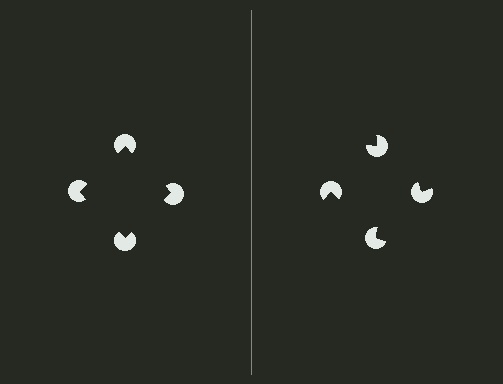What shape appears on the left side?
An illusory square.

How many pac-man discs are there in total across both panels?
8 — 4 on each side.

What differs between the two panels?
The pac-man discs are positioned identically on both sides; only the wedge orientations differ. On the left they align to a square; on the right they are misaligned.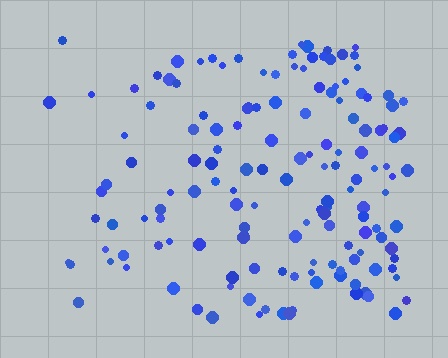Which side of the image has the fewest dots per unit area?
The left.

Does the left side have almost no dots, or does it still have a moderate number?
Still a moderate number, just noticeably fewer than the right.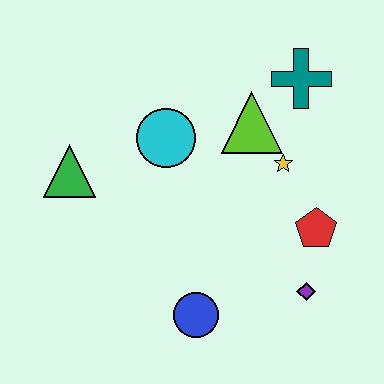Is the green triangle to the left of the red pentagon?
Yes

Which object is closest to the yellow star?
The lime triangle is closest to the yellow star.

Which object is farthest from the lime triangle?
The blue circle is farthest from the lime triangle.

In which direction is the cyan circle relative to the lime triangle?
The cyan circle is to the left of the lime triangle.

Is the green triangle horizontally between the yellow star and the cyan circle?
No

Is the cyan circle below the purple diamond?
No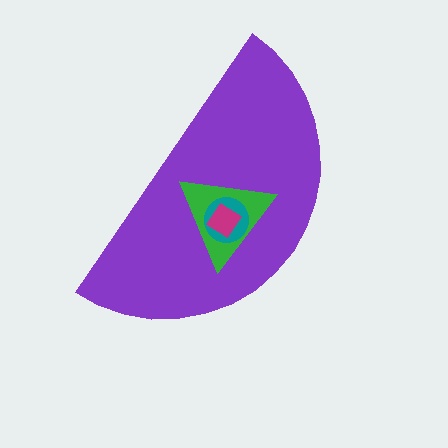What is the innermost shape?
The magenta diamond.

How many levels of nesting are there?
4.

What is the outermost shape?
The purple semicircle.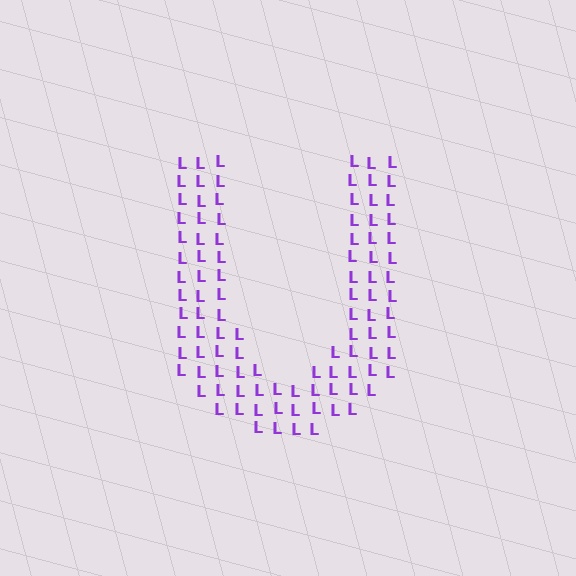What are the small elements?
The small elements are letter L's.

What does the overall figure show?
The overall figure shows the letter U.